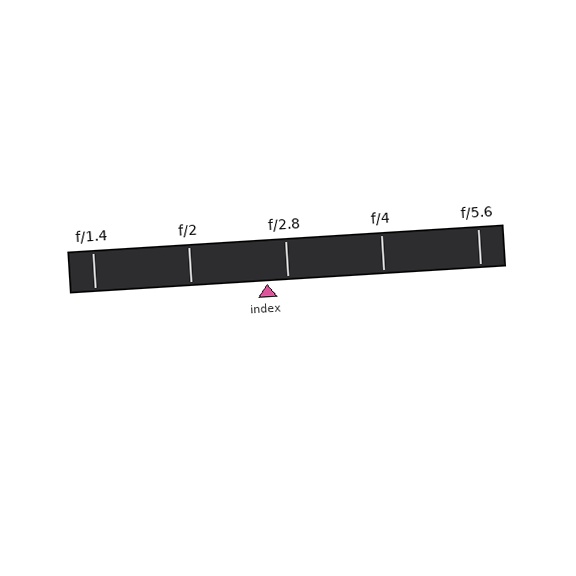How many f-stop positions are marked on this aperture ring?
There are 5 f-stop positions marked.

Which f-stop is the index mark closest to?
The index mark is closest to f/2.8.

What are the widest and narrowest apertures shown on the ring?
The widest aperture shown is f/1.4 and the narrowest is f/5.6.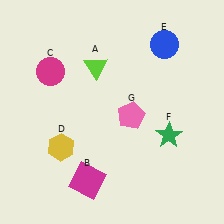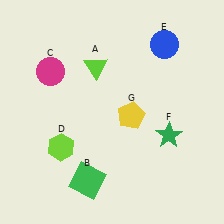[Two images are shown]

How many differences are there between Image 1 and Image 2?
There are 3 differences between the two images.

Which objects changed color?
B changed from magenta to green. D changed from yellow to lime. G changed from pink to yellow.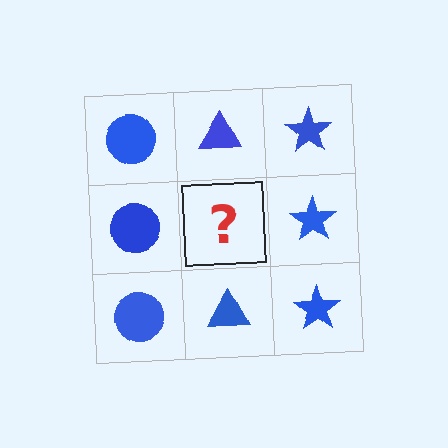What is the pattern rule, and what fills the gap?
The rule is that each column has a consistent shape. The gap should be filled with a blue triangle.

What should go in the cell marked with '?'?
The missing cell should contain a blue triangle.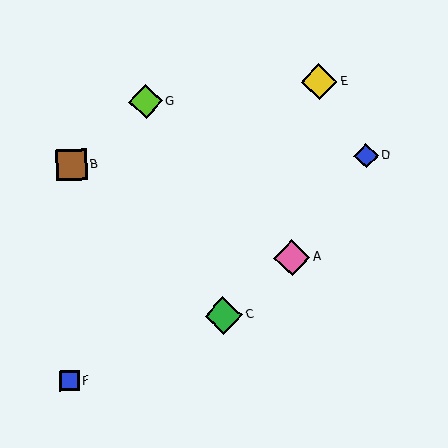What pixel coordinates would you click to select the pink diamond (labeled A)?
Click at (292, 258) to select the pink diamond A.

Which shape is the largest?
The green diamond (labeled C) is the largest.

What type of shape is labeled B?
Shape B is a brown square.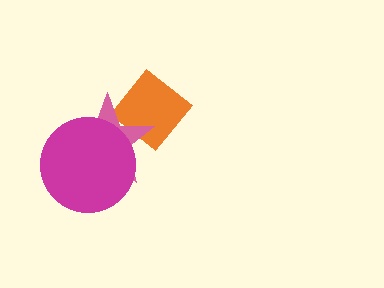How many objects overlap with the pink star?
2 objects overlap with the pink star.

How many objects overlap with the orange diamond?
1 object overlaps with the orange diamond.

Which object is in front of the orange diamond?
The pink star is in front of the orange diamond.